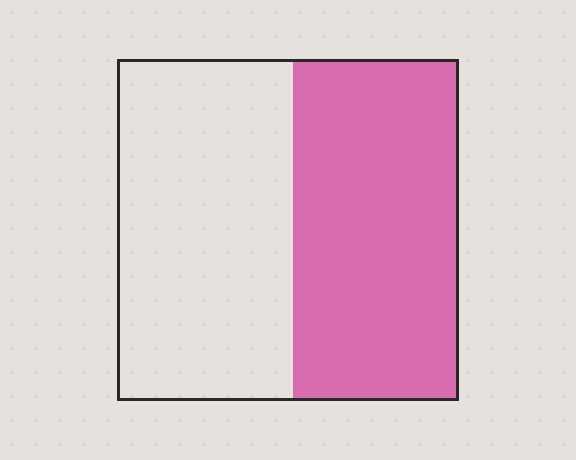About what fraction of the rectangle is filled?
About one half (1/2).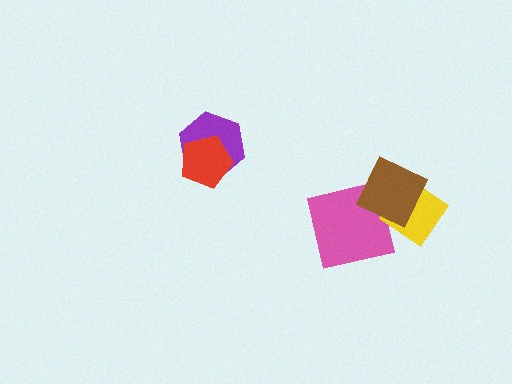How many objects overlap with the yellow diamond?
1 object overlaps with the yellow diamond.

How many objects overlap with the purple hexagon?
1 object overlaps with the purple hexagon.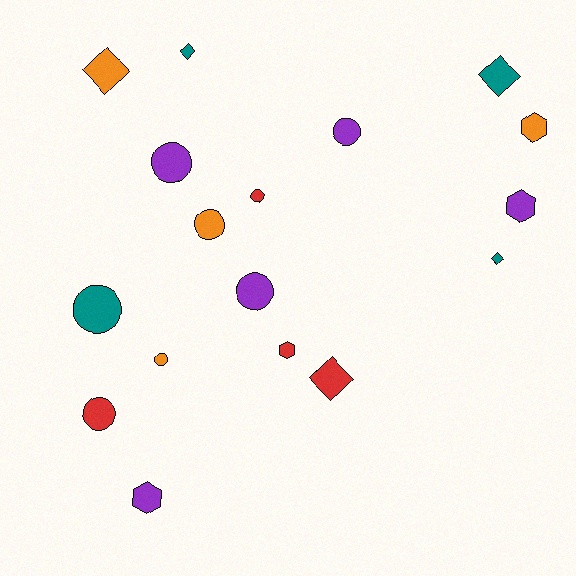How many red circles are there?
There are 2 red circles.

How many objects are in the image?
There are 17 objects.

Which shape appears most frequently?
Circle, with 8 objects.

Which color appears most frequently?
Purple, with 5 objects.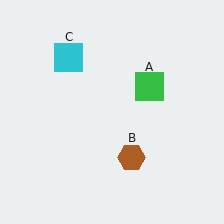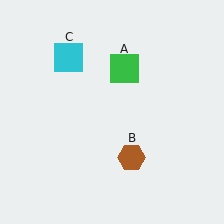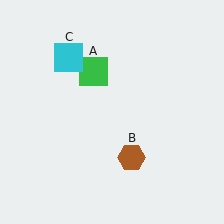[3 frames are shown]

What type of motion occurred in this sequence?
The green square (object A) rotated counterclockwise around the center of the scene.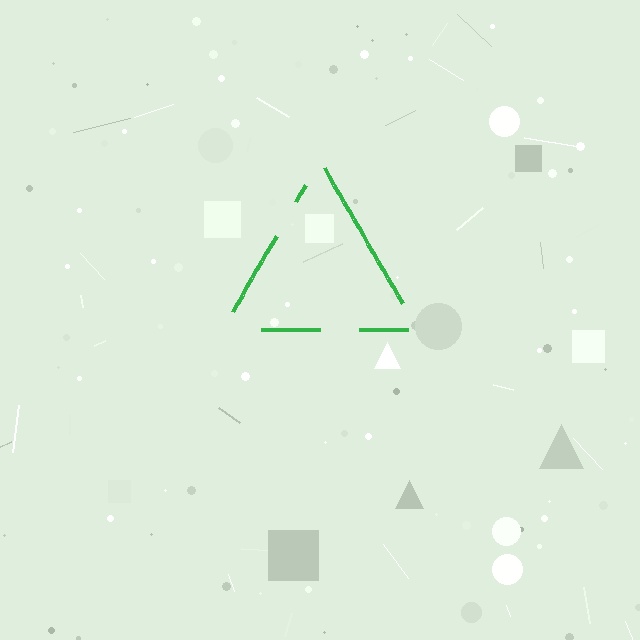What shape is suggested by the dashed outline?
The dashed outline suggests a triangle.